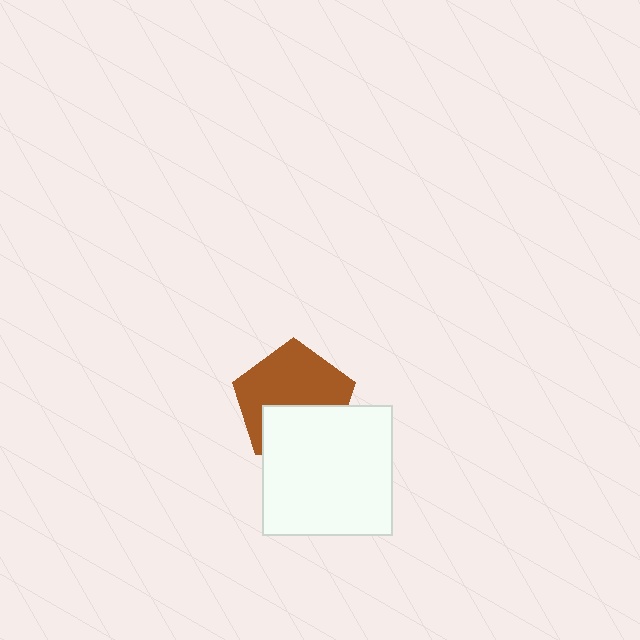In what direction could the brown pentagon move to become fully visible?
The brown pentagon could move up. That would shift it out from behind the white square entirely.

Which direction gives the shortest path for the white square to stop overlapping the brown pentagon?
Moving down gives the shortest separation.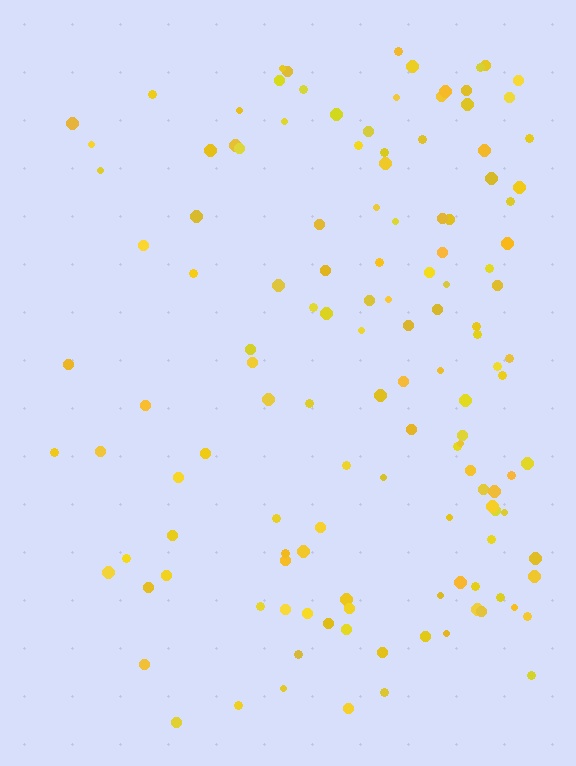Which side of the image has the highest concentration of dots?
The right.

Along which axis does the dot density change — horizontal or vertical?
Horizontal.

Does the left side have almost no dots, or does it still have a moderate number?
Still a moderate number, just noticeably fewer than the right.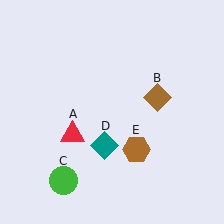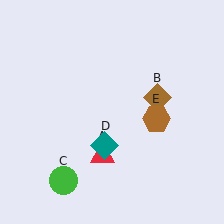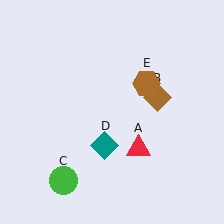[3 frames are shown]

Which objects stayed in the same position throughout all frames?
Brown diamond (object B) and green circle (object C) and teal diamond (object D) remained stationary.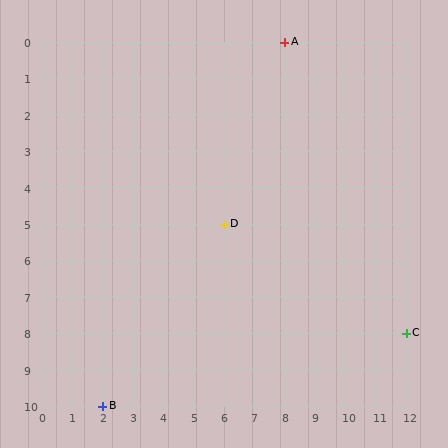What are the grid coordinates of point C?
Point C is at grid coordinates (12, 8).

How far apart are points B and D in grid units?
Points B and D are 4 columns and 5 rows apart (about 6.4 grid units diagonally).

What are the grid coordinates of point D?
Point D is at grid coordinates (6, 5).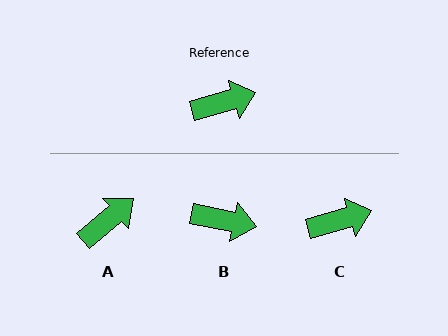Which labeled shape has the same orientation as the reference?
C.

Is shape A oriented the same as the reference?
No, it is off by about 24 degrees.